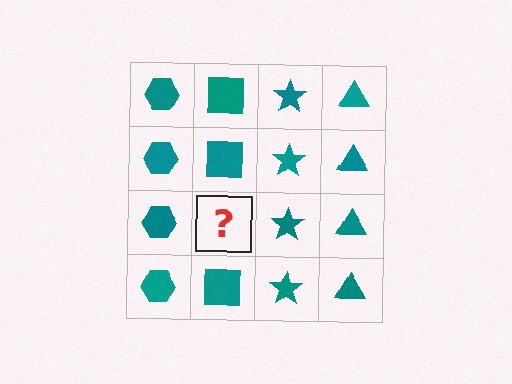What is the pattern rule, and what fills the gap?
The rule is that each column has a consistent shape. The gap should be filled with a teal square.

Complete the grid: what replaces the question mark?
The question mark should be replaced with a teal square.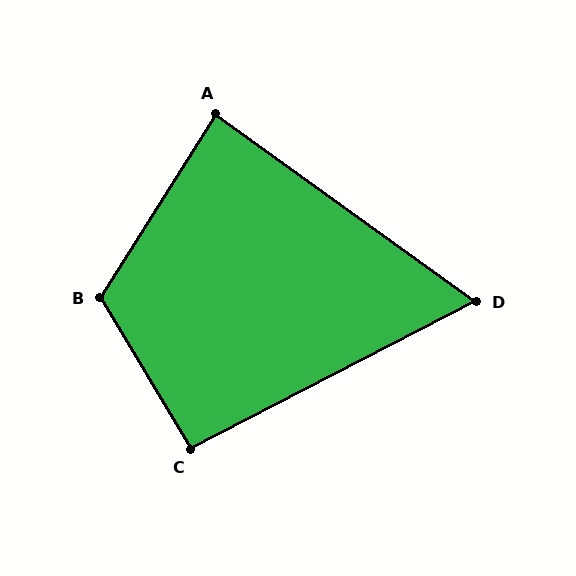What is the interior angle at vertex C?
Approximately 93 degrees (approximately right).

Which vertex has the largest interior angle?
B, at approximately 117 degrees.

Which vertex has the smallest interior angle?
D, at approximately 63 degrees.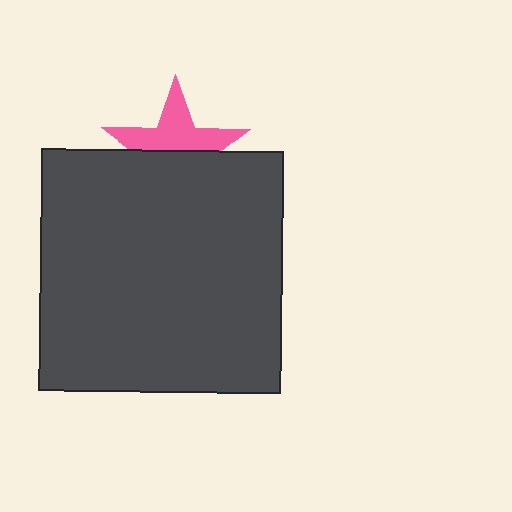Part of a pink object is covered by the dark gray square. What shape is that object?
It is a star.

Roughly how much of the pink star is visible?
About half of it is visible (roughly 51%).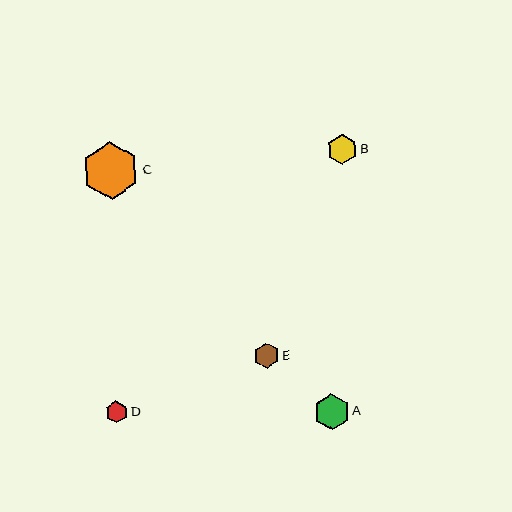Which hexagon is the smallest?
Hexagon D is the smallest with a size of approximately 22 pixels.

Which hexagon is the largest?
Hexagon C is the largest with a size of approximately 57 pixels.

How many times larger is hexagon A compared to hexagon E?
Hexagon A is approximately 1.4 times the size of hexagon E.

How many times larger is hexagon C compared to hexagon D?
Hexagon C is approximately 2.6 times the size of hexagon D.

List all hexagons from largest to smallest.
From largest to smallest: C, A, B, E, D.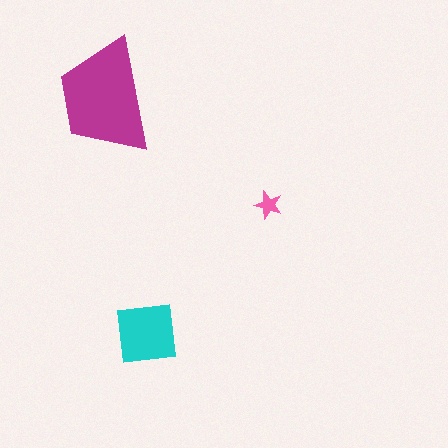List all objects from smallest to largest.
The pink star, the cyan square, the magenta trapezoid.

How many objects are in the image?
There are 3 objects in the image.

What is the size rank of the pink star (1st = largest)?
3rd.